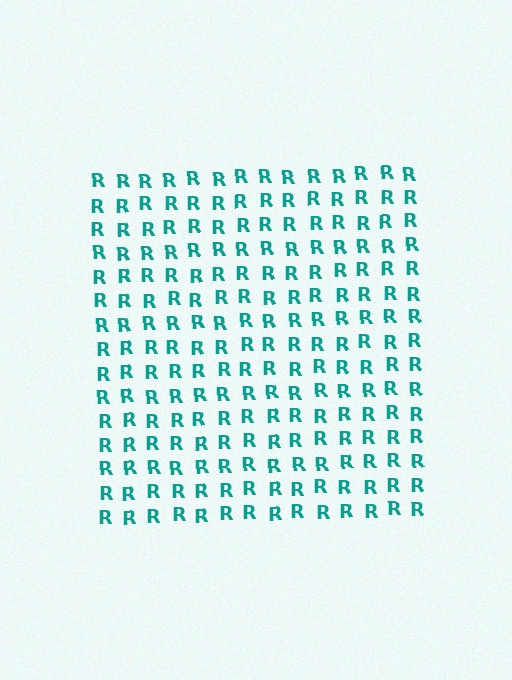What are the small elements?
The small elements are letter R's.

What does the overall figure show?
The overall figure shows a square.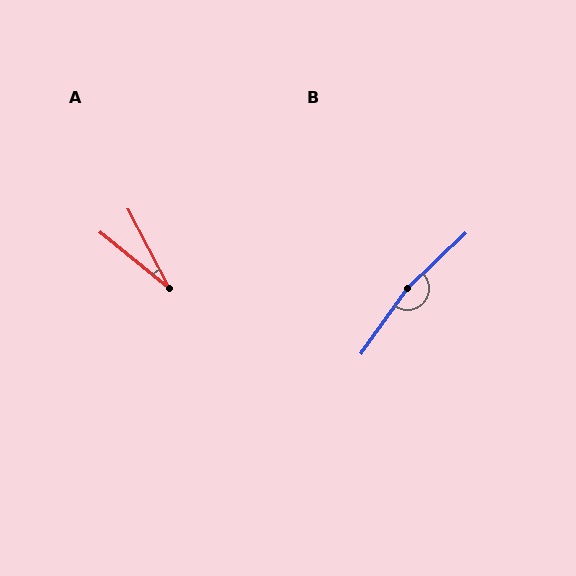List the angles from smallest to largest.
A (23°), B (169°).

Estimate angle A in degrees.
Approximately 23 degrees.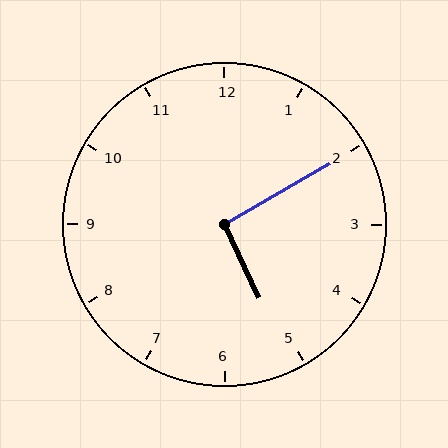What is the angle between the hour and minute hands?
Approximately 95 degrees.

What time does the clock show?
5:10.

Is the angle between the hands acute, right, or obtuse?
It is right.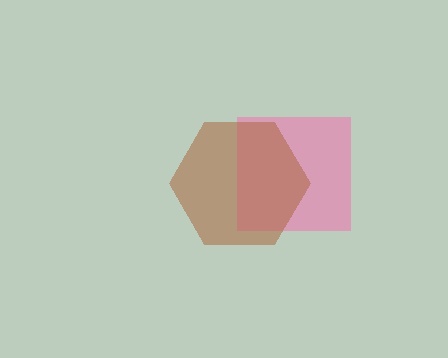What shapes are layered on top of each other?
The layered shapes are: a pink square, a brown hexagon.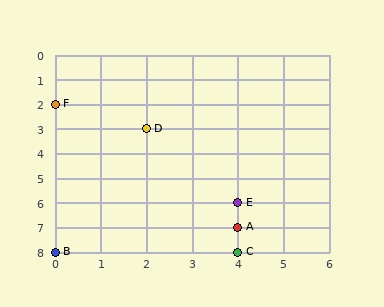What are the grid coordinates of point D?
Point D is at grid coordinates (2, 3).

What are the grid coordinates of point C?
Point C is at grid coordinates (4, 8).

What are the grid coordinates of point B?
Point B is at grid coordinates (0, 8).